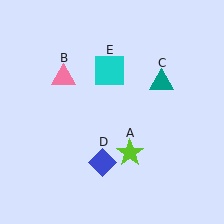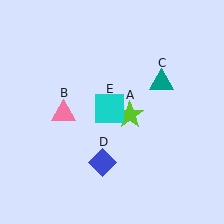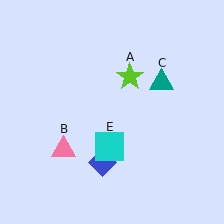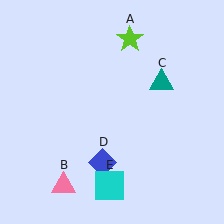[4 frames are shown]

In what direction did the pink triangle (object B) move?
The pink triangle (object B) moved down.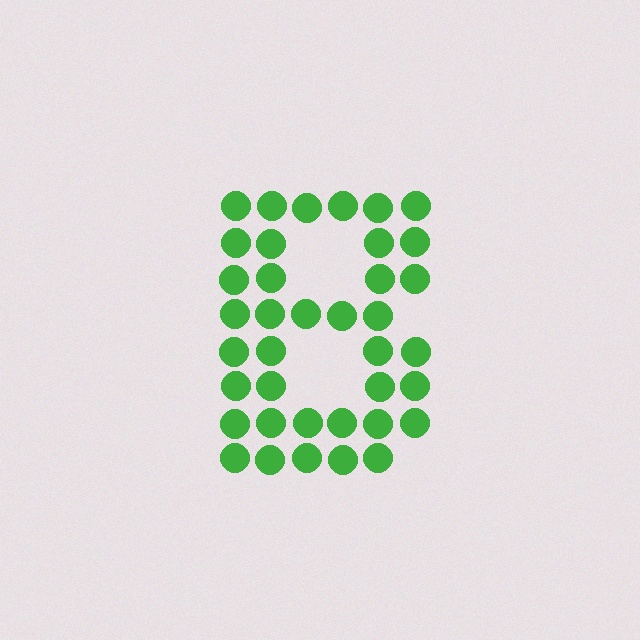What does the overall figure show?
The overall figure shows the letter B.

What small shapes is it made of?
It is made of small circles.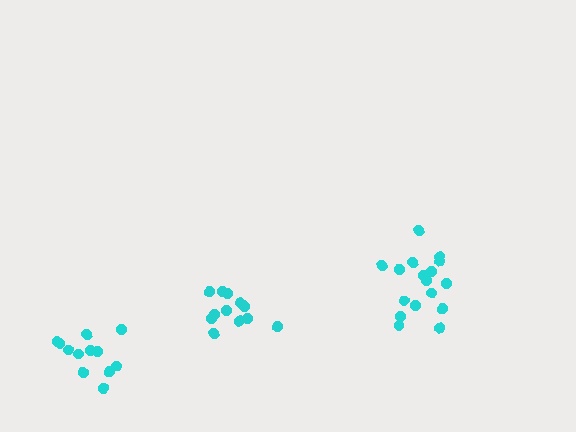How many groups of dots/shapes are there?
There are 3 groups.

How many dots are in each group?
Group 1: 12 dots, Group 2: 12 dots, Group 3: 17 dots (41 total).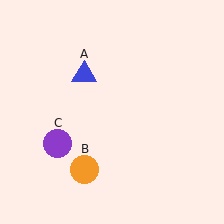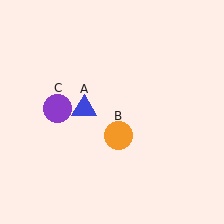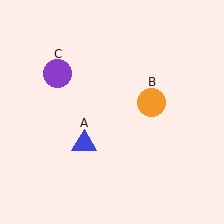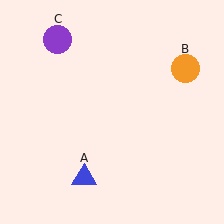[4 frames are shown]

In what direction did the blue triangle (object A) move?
The blue triangle (object A) moved down.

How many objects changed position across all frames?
3 objects changed position: blue triangle (object A), orange circle (object B), purple circle (object C).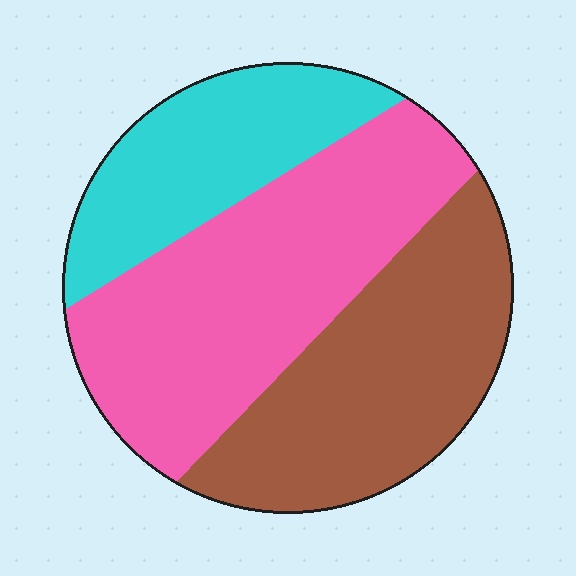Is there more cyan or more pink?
Pink.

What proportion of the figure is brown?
Brown takes up about one third (1/3) of the figure.